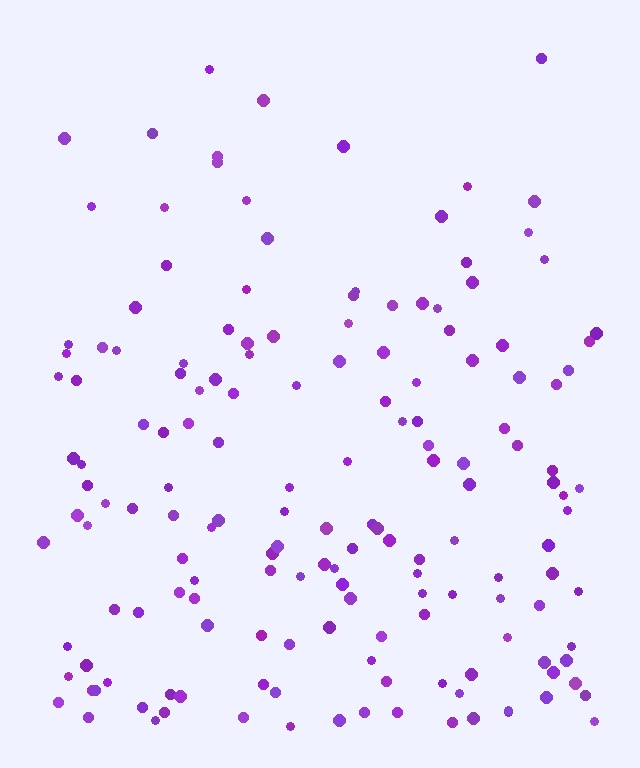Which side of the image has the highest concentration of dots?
The bottom.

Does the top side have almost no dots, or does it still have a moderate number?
Still a moderate number, just noticeably fewer than the bottom.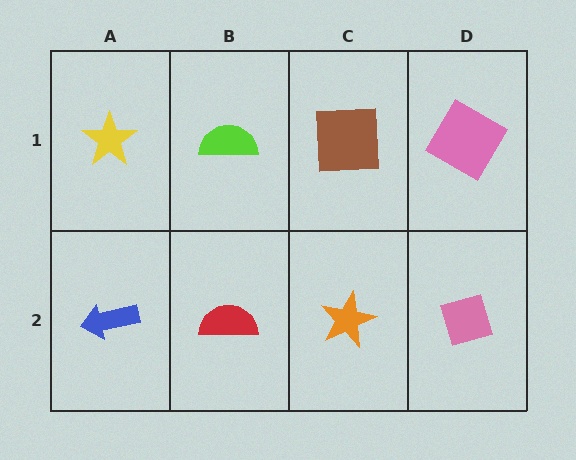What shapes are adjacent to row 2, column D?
A pink diamond (row 1, column D), an orange star (row 2, column C).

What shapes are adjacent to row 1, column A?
A blue arrow (row 2, column A), a lime semicircle (row 1, column B).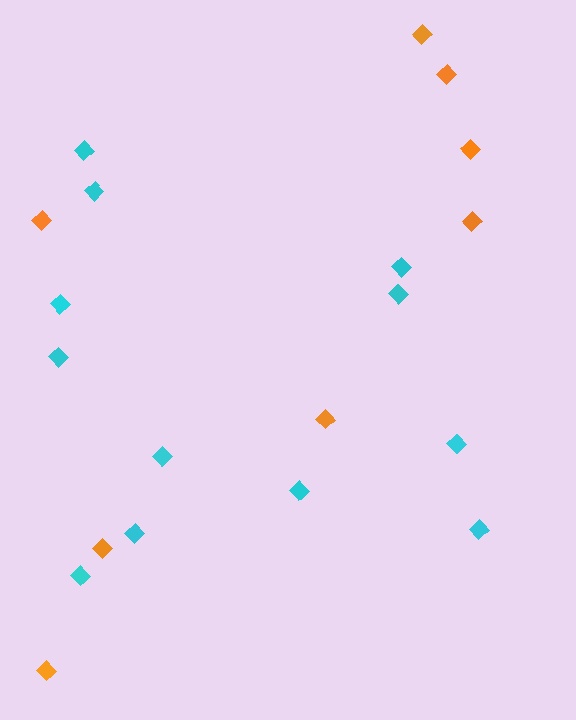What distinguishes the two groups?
There are 2 groups: one group of cyan diamonds (12) and one group of orange diamonds (8).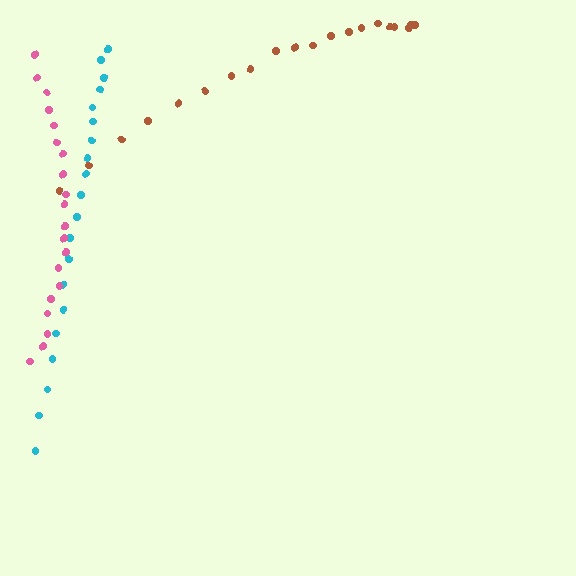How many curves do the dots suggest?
There are 3 distinct paths.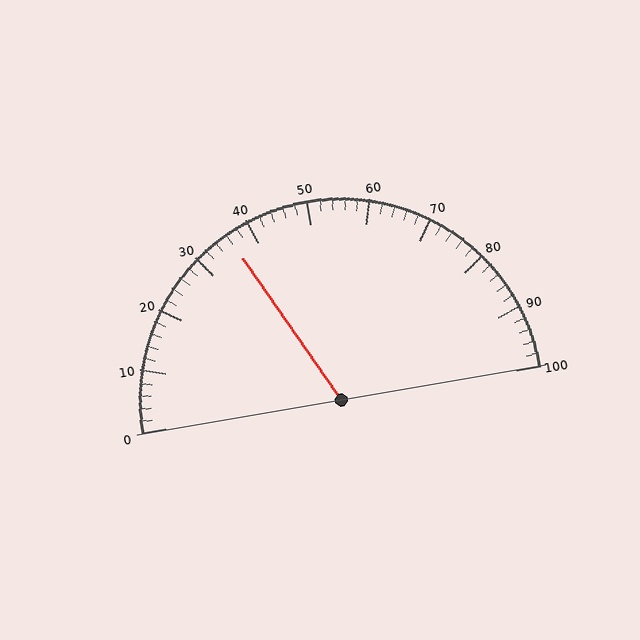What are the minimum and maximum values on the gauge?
The gauge ranges from 0 to 100.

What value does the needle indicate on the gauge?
The needle indicates approximately 36.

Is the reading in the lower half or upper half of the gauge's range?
The reading is in the lower half of the range (0 to 100).